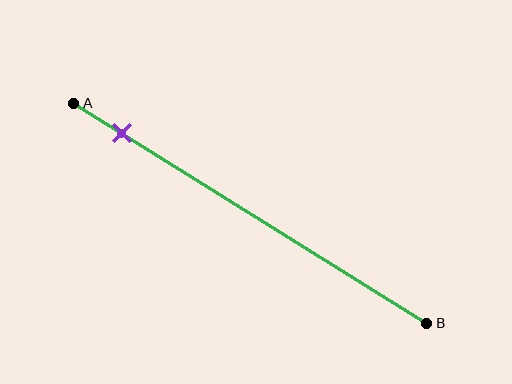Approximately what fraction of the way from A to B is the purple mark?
The purple mark is approximately 15% of the way from A to B.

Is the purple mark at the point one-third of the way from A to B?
No, the mark is at about 15% from A, not at the 33% one-third point.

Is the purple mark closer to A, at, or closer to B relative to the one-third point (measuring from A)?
The purple mark is closer to point A than the one-third point of segment AB.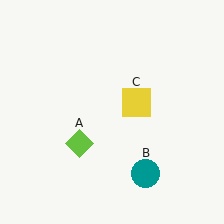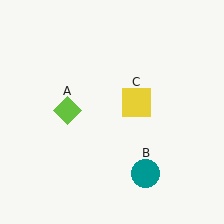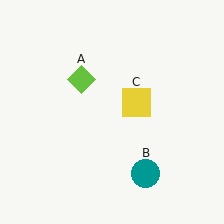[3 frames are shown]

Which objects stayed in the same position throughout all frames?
Teal circle (object B) and yellow square (object C) remained stationary.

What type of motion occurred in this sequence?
The lime diamond (object A) rotated clockwise around the center of the scene.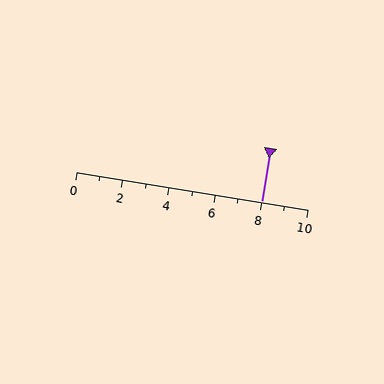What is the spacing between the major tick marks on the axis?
The major ticks are spaced 2 apart.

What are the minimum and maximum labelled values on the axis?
The axis runs from 0 to 10.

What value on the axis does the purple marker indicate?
The marker indicates approximately 8.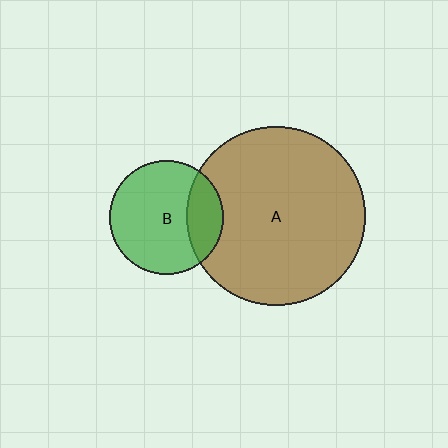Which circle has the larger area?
Circle A (brown).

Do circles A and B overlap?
Yes.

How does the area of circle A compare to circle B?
Approximately 2.5 times.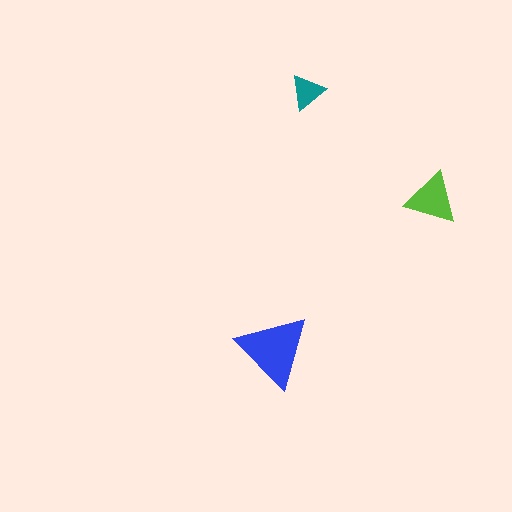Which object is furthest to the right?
The lime triangle is rightmost.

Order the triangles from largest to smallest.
the blue one, the lime one, the teal one.